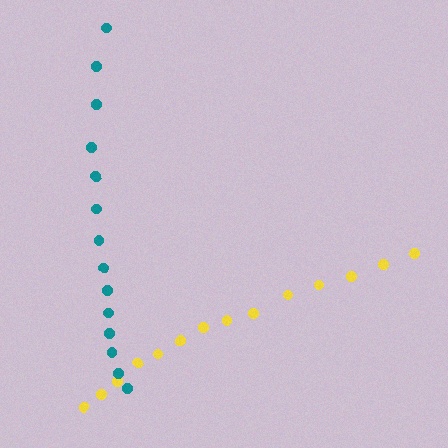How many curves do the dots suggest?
There are 2 distinct paths.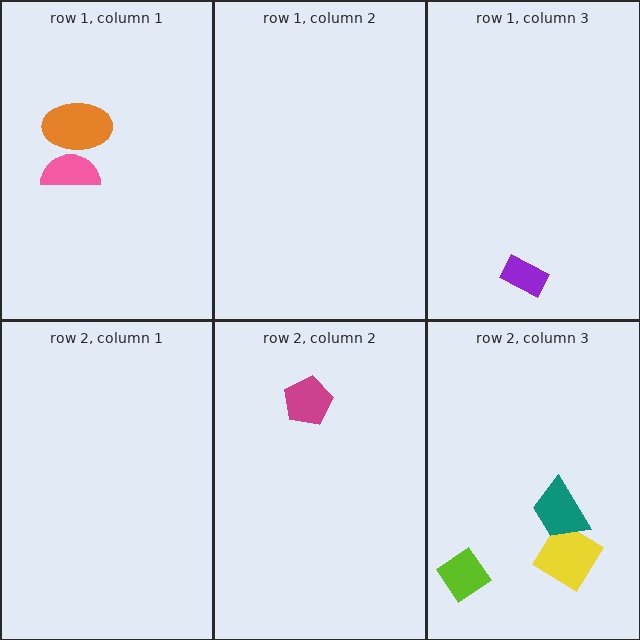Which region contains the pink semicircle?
The row 1, column 1 region.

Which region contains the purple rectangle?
The row 1, column 3 region.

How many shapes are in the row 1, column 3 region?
1.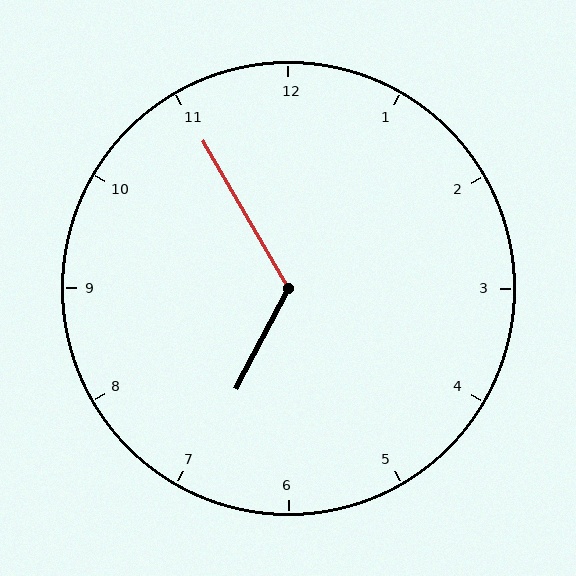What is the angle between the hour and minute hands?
Approximately 122 degrees.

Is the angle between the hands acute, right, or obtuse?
It is obtuse.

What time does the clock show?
6:55.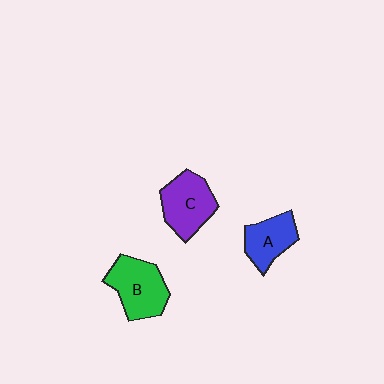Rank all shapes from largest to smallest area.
From largest to smallest: B (green), C (purple), A (blue).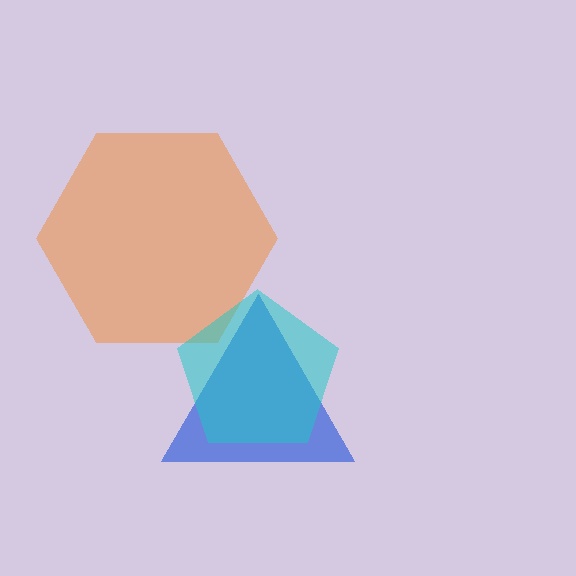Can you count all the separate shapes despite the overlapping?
Yes, there are 3 separate shapes.